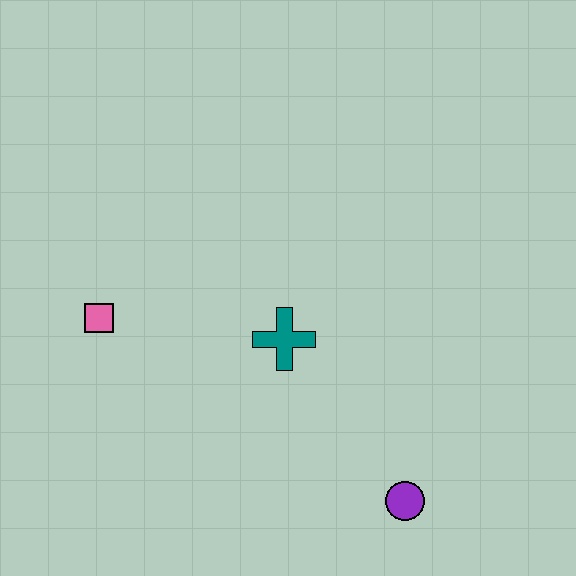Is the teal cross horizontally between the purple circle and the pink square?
Yes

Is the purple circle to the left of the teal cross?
No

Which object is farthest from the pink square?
The purple circle is farthest from the pink square.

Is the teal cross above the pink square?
No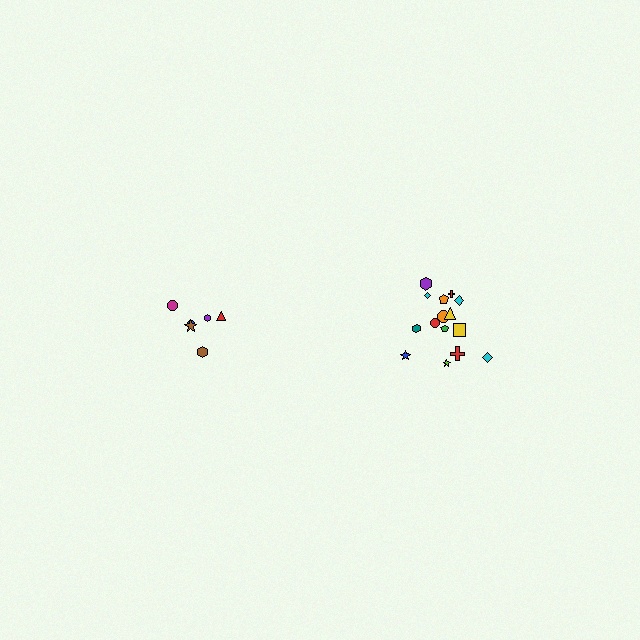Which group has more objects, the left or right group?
The right group.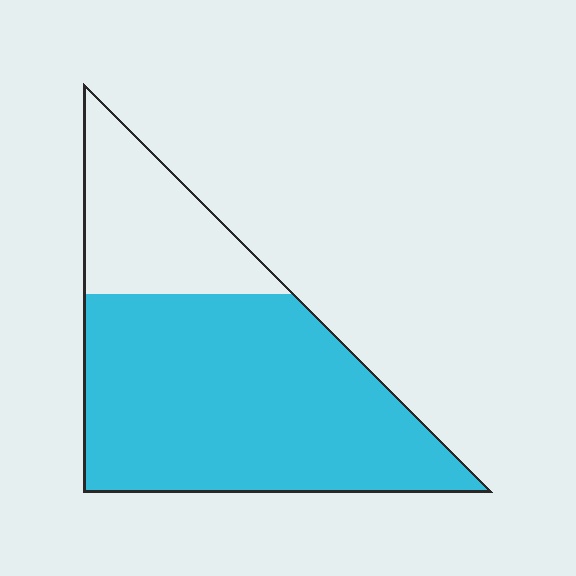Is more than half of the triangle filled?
Yes.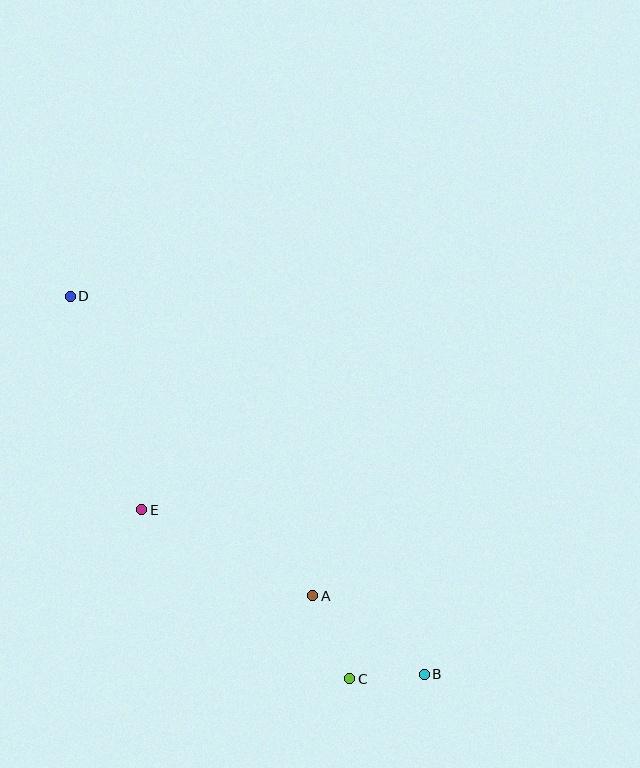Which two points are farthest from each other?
Points B and D are farthest from each other.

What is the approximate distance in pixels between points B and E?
The distance between B and E is approximately 326 pixels.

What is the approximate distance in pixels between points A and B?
The distance between A and B is approximately 136 pixels.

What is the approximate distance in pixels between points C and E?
The distance between C and E is approximately 268 pixels.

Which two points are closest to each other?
Points B and C are closest to each other.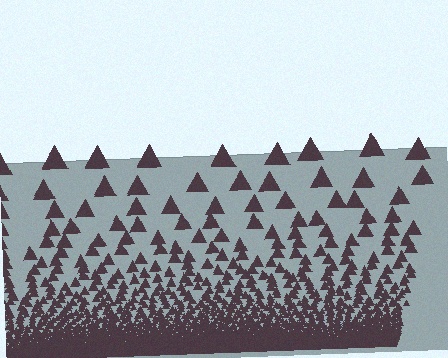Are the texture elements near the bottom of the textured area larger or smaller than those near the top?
Smaller. The gradient is inverted — elements near the bottom are smaller and denser.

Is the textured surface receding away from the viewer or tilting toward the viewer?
The surface appears to tilt toward the viewer. Texture elements get larger and sparser toward the top.